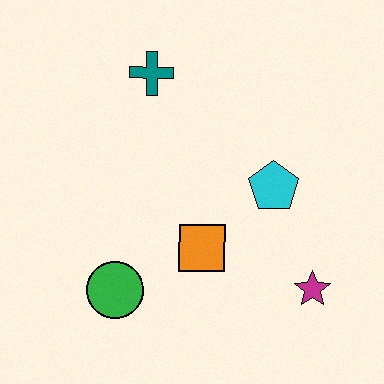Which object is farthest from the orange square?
The teal cross is farthest from the orange square.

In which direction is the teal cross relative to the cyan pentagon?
The teal cross is to the left of the cyan pentagon.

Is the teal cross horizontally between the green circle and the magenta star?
Yes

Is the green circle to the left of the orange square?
Yes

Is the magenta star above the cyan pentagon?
No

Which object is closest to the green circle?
The orange square is closest to the green circle.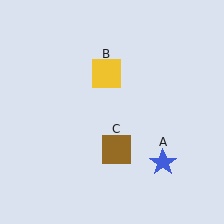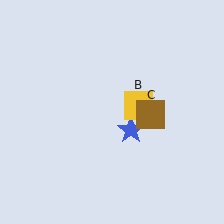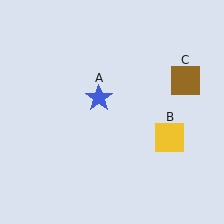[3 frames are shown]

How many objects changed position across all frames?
3 objects changed position: blue star (object A), yellow square (object B), brown square (object C).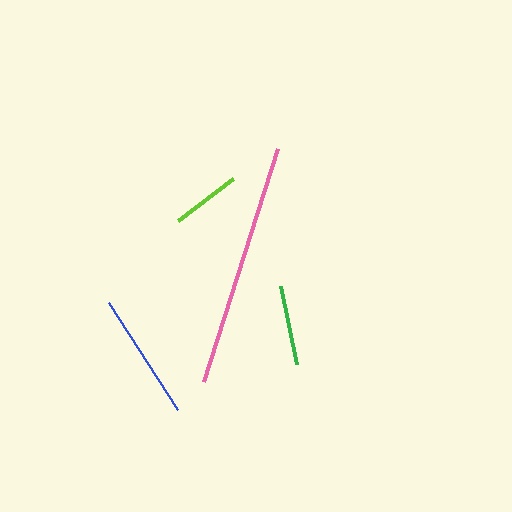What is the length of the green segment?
The green segment is approximately 80 pixels long.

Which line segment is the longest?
The pink line is the longest at approximately 245 pixels.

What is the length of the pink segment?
The pink segment is approximately 245 pixels long.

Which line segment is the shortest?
The lime line is the shortest at approximately 69 pixels.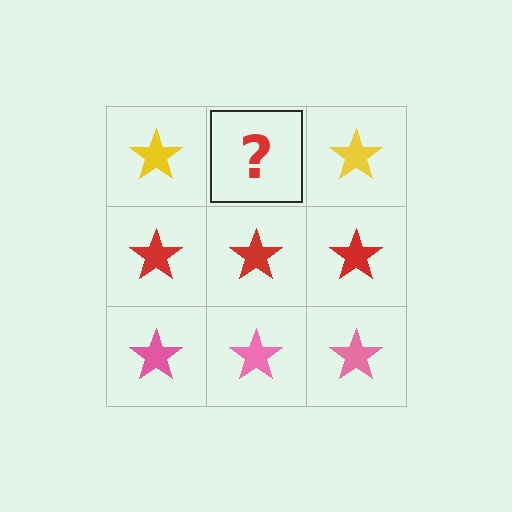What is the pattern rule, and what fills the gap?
The rule is that each row has a consistent color. The gap should be filled with a yellow star.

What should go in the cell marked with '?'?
The missing cell should contain a yellow star.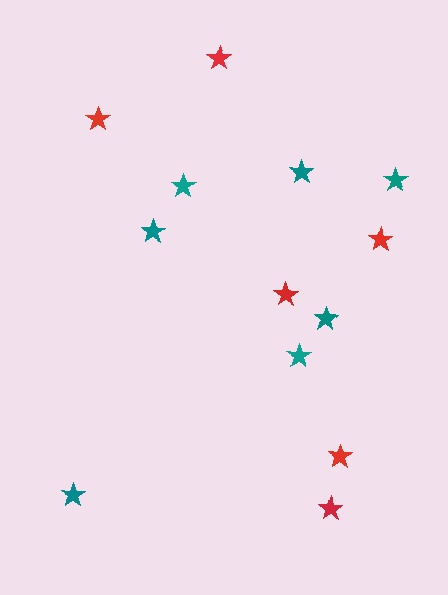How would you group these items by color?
There are 2 groups: one group of red stars (6) and one group of teal stars (7).